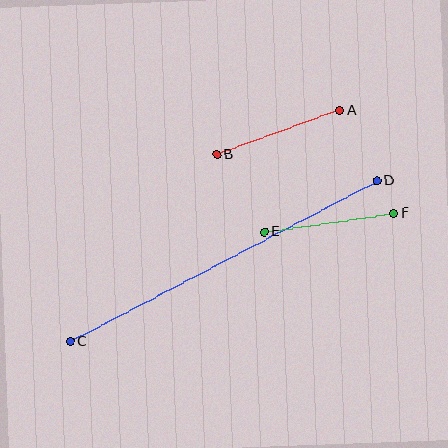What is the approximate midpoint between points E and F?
The midpoint is at approximately (329, 223) pixels.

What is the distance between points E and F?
The distance is approximately 130 pixels.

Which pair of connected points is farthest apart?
Points C and D are farthest apart.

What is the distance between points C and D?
The distance is approximately 346 pixels.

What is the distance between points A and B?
The distance is approximately 130 pixels.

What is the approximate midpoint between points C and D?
The midpoint is at approximately (224, 261) pixels.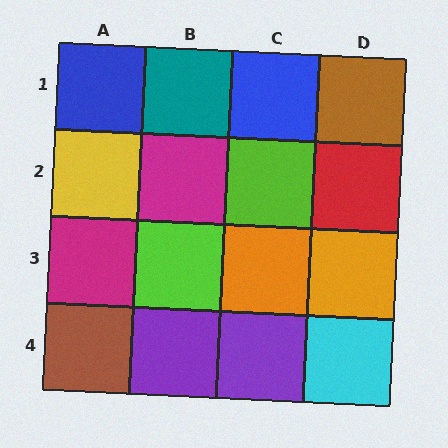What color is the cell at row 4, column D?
Cyan.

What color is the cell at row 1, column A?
Blue.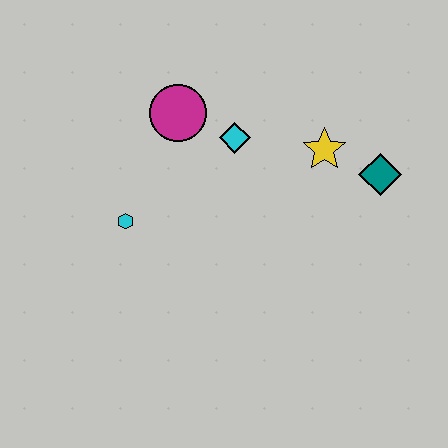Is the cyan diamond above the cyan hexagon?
Yes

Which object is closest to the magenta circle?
The cyan diamond is closest to the magenta circle.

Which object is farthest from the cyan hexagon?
The teal diamond is farthest from the cyan hexagon.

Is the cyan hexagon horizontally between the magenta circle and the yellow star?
No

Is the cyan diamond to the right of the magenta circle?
Yes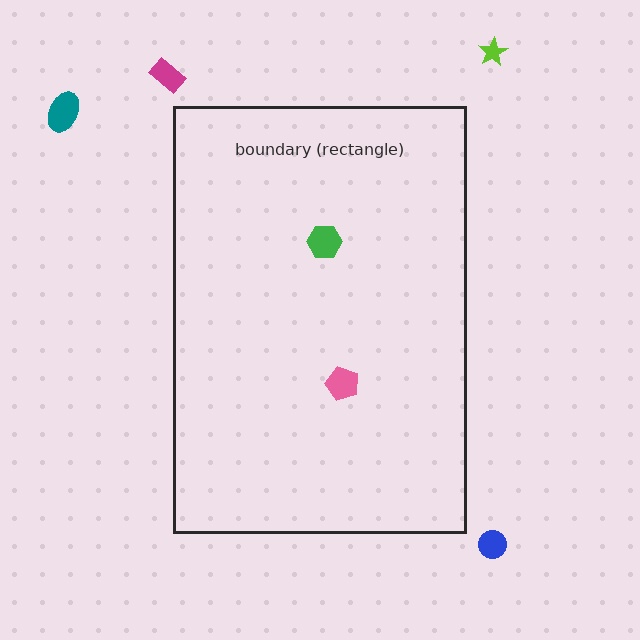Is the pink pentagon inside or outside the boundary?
Inside.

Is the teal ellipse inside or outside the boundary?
Outside.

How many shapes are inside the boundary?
2 inside, 4 outside.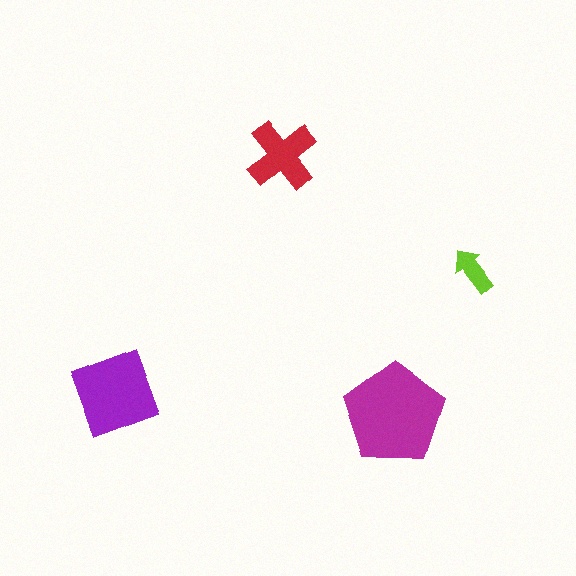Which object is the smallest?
The lime arrow.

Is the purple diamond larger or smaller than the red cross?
Larger.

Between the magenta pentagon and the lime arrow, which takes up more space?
The magenta pentagon.